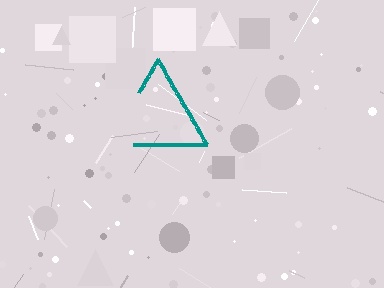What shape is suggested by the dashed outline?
The dashed outline suggests a triangle.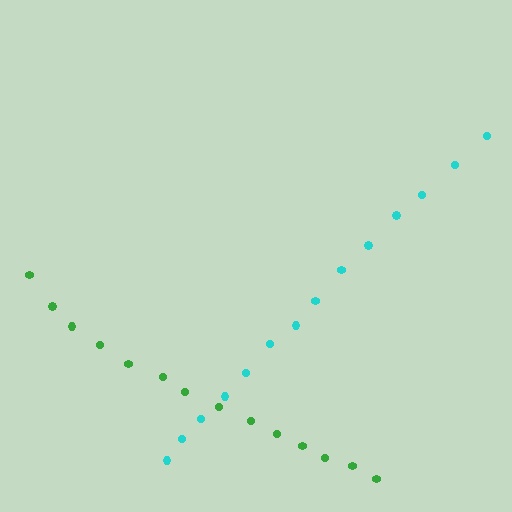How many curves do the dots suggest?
There are 2 distinct paths.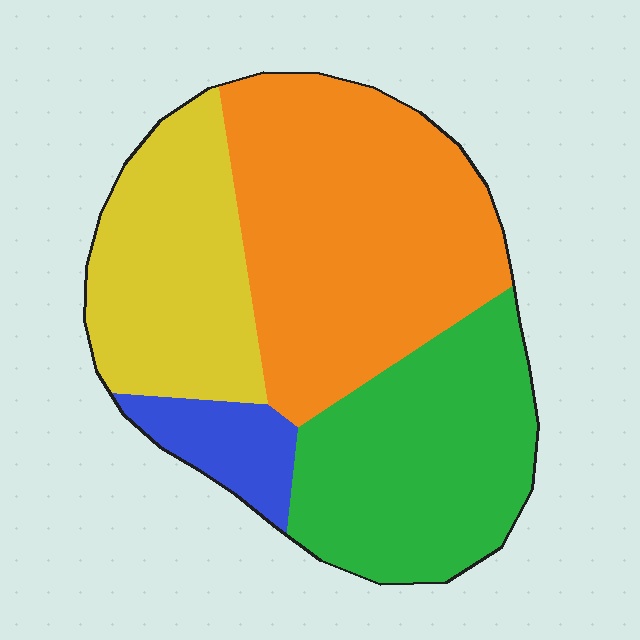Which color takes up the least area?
Blue, at roughly 10%.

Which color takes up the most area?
Orange, at roughly 40%.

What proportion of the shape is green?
Green covers around 30% of the shape.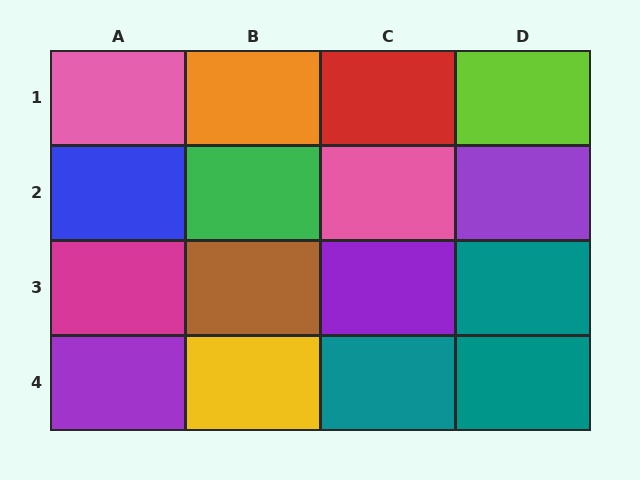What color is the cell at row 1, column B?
Orange.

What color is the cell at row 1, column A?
Pink.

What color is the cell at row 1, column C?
Red.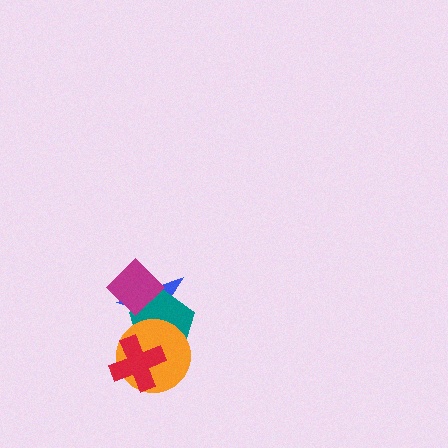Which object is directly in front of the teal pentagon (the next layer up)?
The orange circle is directly in front of the teal pentagon.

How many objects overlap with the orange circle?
3 objects overlap with the orange circle.